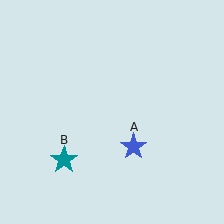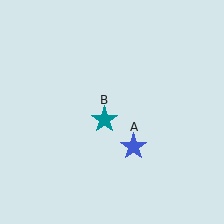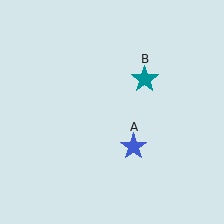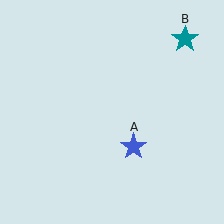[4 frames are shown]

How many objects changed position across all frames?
1 object changed position: teal star (object B).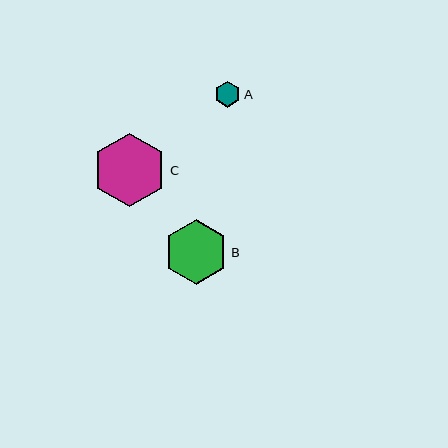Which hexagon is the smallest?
Hexagon A is the smallest with a size of approximately 26 pixels.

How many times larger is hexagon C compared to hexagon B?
Hexagon C is approximately 1.1 times the size of hexagon B.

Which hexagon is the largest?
Hexagon C is the largest with a size of approximately 74 pixels.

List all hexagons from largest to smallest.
From largest to smallest: C, B, A.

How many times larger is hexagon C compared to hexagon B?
Hexagon C is approximately 1.1 times the size of hexagon B.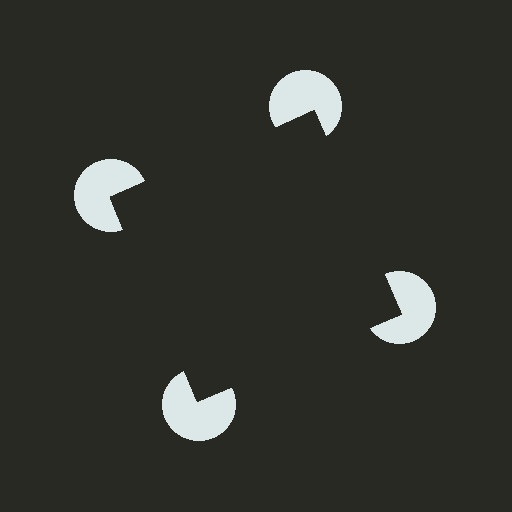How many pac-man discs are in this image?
There are 4 — one at each vertex of the illusory square.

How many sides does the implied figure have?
4 sides.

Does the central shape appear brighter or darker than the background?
It typically appears slightly darker than the background, even though no actual brightness change is drawn.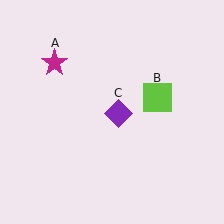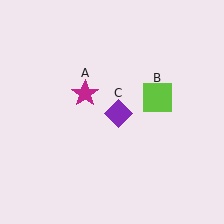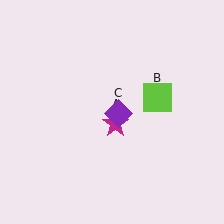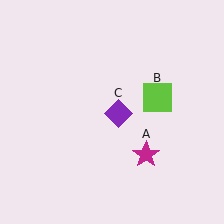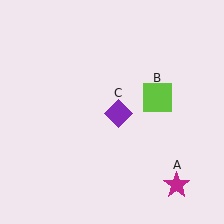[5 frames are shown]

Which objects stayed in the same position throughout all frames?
Lime square (object B) and purple diamond (object C) remained stationary.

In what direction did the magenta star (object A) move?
The magenta star (object A) moved down and to the right.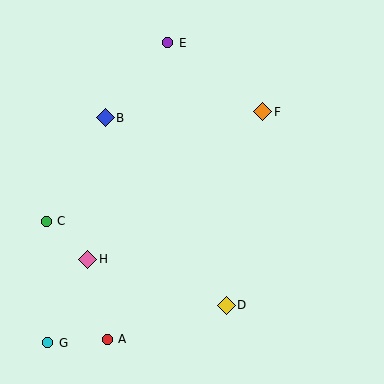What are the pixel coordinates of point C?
Point C is at (46, 221).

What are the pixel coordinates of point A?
Point A is at (107, 339).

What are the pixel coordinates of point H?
Point H is at (88, 259).